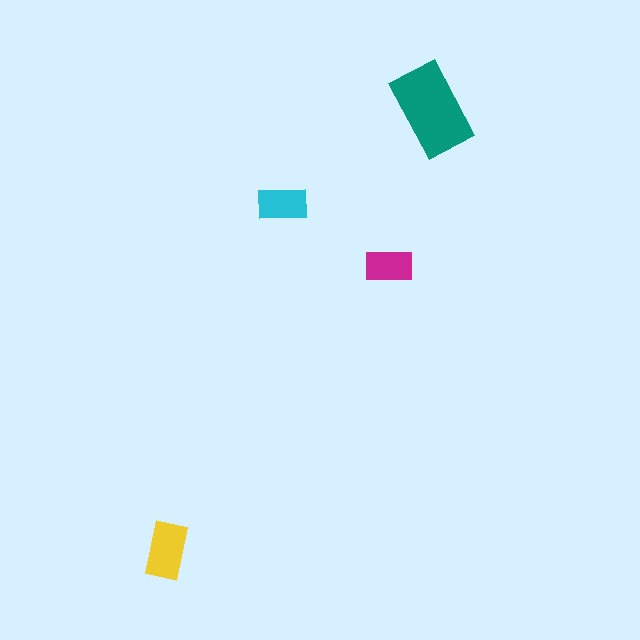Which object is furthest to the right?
The teal rectangle is rightmost.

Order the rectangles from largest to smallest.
the teal one, the yellow one, the cyan one, the magenta one.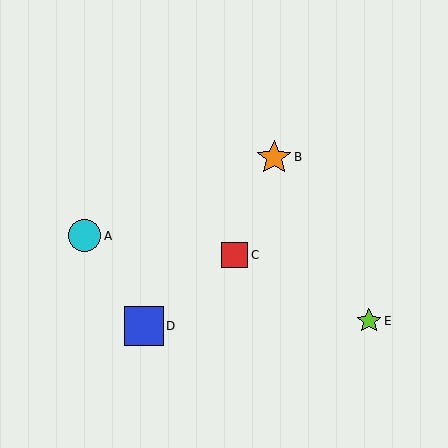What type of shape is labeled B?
Shape B is an orange star.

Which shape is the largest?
The blue square (labeled D) is the largest.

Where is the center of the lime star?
The center of the lime star is at (369, 321).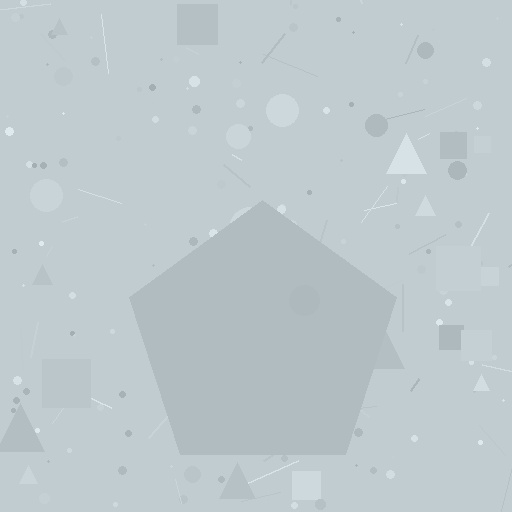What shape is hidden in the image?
A pentagon is hidden in the image.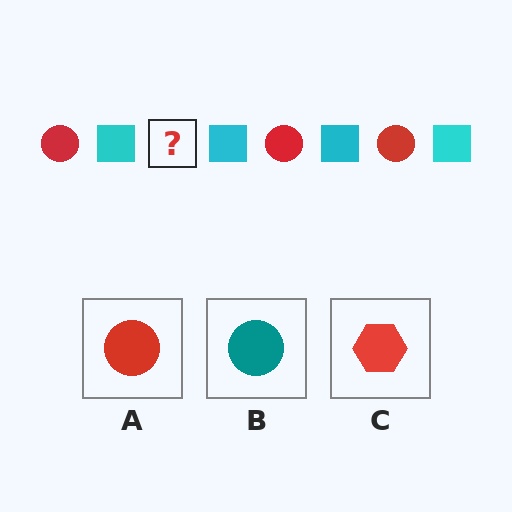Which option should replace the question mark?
Option A.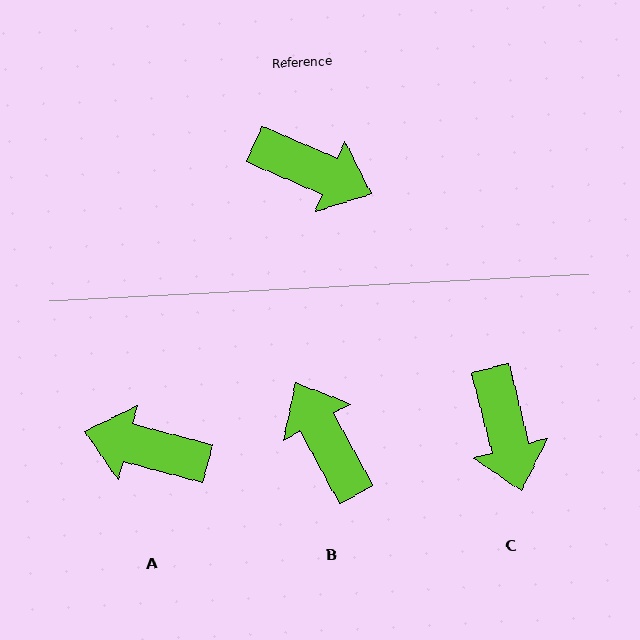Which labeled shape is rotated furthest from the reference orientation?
A, about 172 degrees away.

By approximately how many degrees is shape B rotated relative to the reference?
Approximately 141 degrees counter-clockwise.